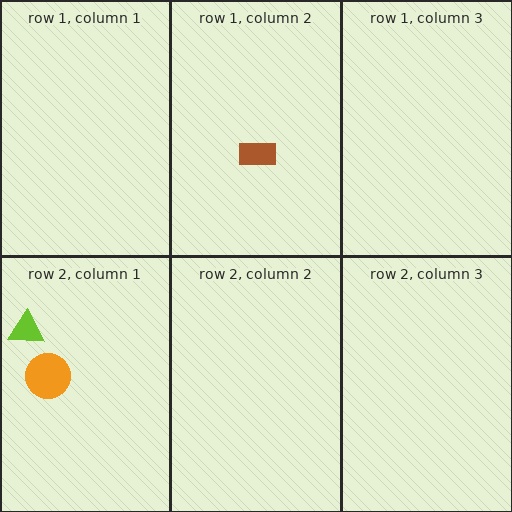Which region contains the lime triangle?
The row 2, column 1 region.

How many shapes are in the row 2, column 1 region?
2.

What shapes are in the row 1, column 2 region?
The brown rectangle.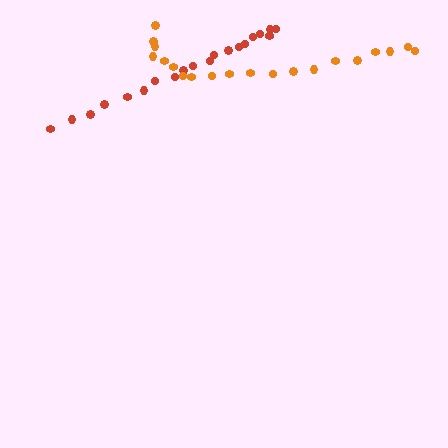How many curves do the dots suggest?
There are 2 distinct paths.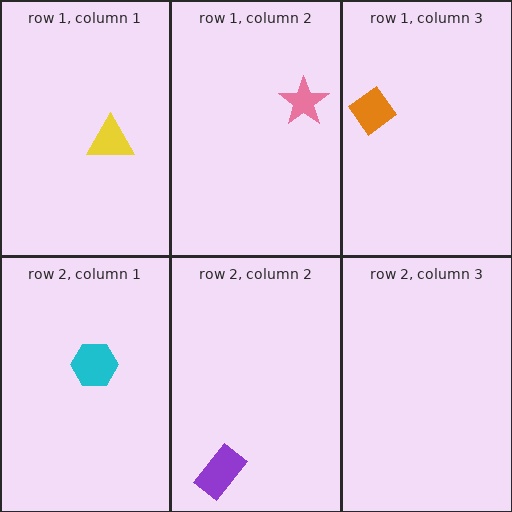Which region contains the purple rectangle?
The row 2, column 2 region.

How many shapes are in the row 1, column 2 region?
1.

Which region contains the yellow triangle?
The row 1, column 1 region.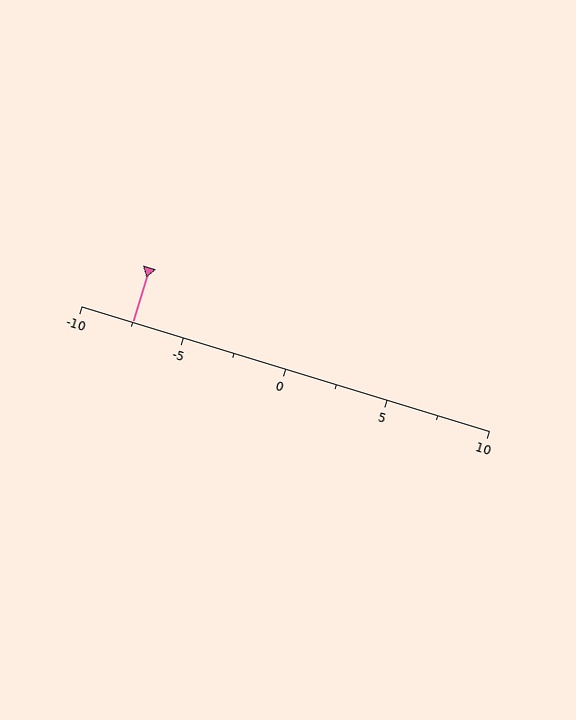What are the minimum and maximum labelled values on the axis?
The axis runs from -10 to 10.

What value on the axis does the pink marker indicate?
The marker indicates approximately -7.5.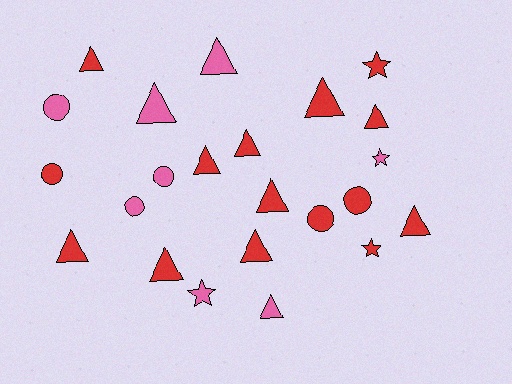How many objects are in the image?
There are 23 objects.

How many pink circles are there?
There are 3 pink circles.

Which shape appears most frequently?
Triangle, with 13 objects.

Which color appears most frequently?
Red, with 15 objects.